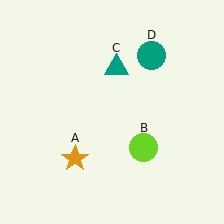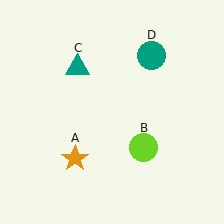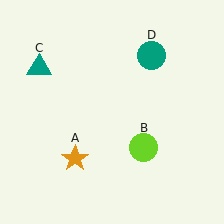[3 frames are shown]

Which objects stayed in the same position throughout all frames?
Orange star (object A) and lime circle (object B) and teal circle (object D) remained stationary.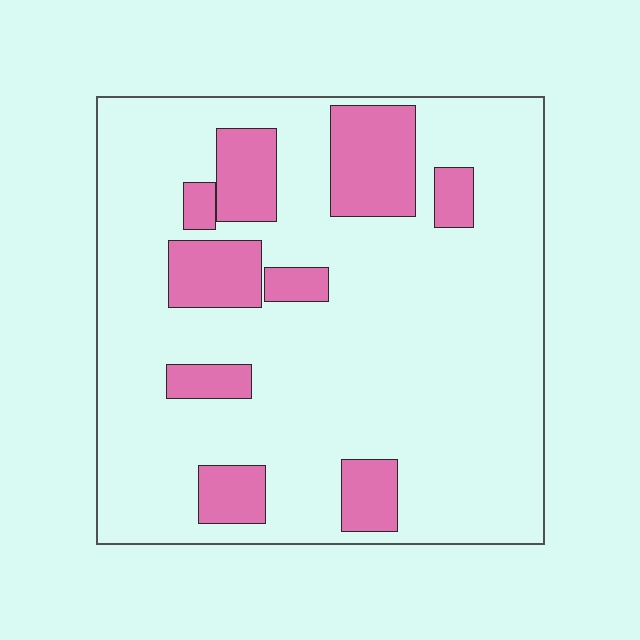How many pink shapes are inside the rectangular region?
9.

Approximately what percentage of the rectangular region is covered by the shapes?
Approximately 20%.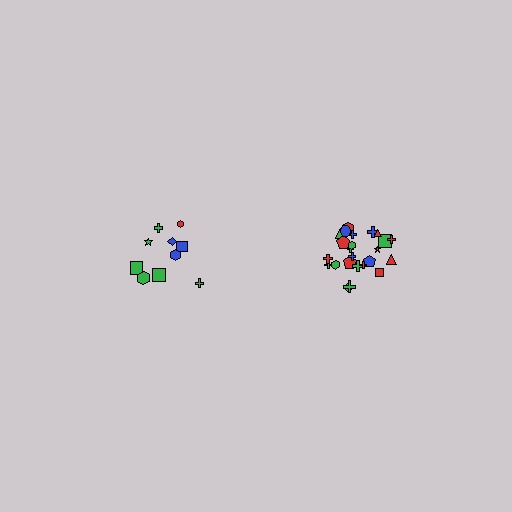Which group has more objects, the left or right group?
The right group.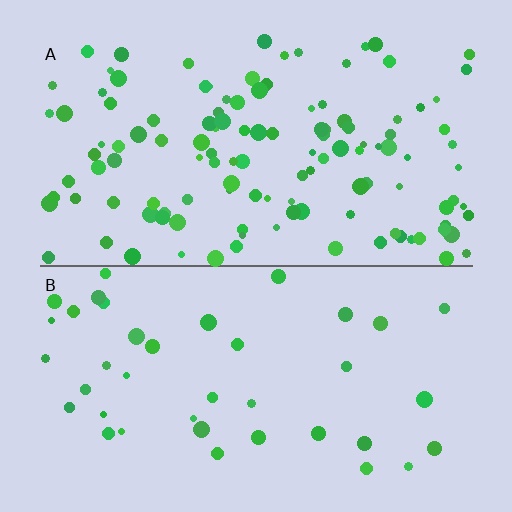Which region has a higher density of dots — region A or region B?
A (the top).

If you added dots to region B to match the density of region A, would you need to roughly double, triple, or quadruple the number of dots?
Approximately triple.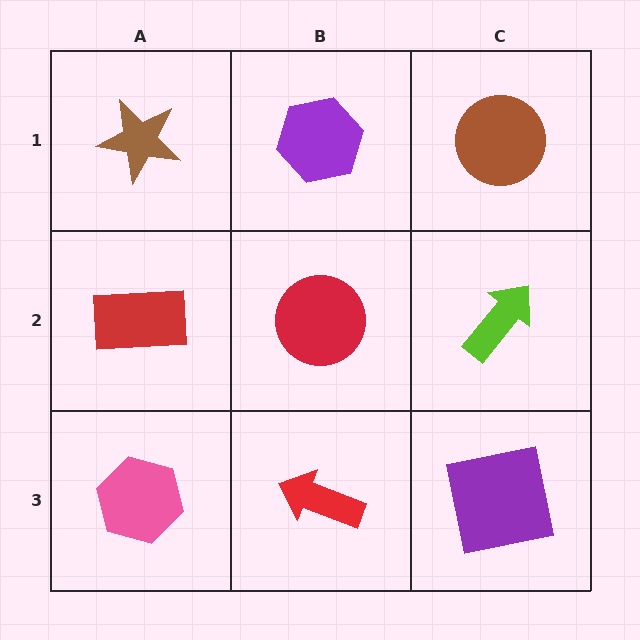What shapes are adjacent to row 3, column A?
A red rectangle (row 2, column A), a red arrow (row 3, column B).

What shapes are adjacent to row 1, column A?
A red rectangle (row 2, column A), a purple hexagon (row 1, column B).